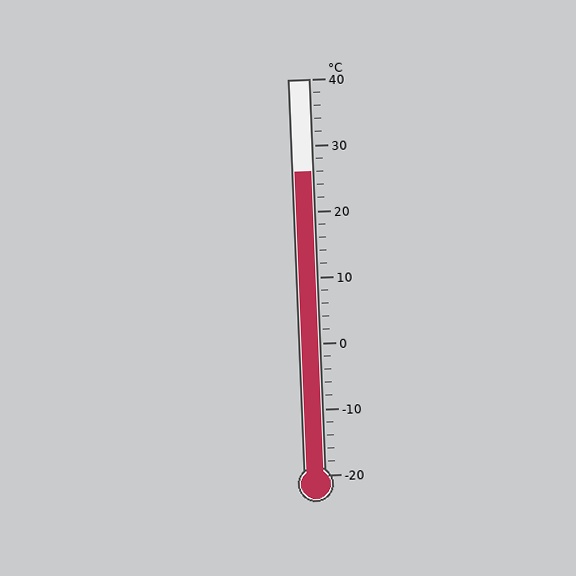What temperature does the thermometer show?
The thermometer shows approximately 26°C.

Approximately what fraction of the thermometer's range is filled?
The thermometer is filled to approximately 75% of its range.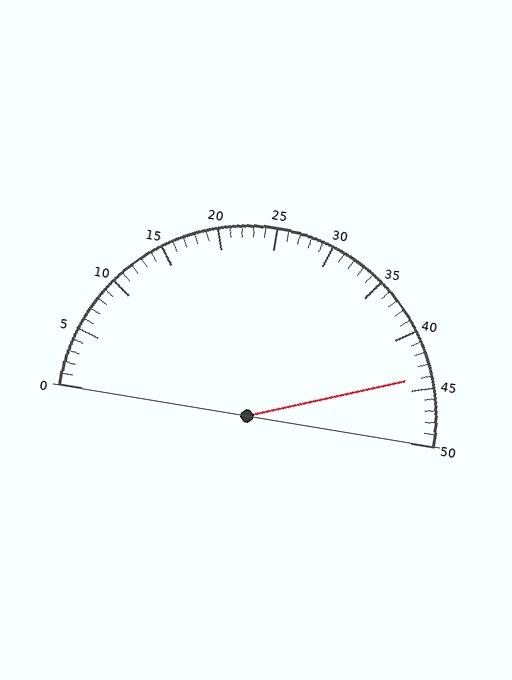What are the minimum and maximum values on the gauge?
The gauge ranges from 0 to 50.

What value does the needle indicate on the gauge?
The needle indicates approximately 44.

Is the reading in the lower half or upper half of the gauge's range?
The reading is in the upper half of the range (0 to 50).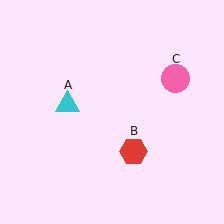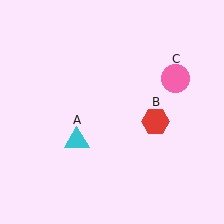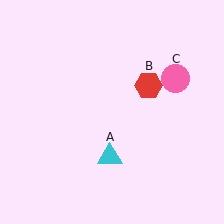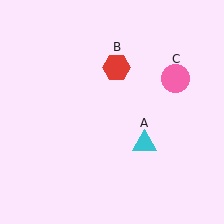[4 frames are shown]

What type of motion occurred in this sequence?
The cyan triangle (object A), red hexagon (object B) rotated counterclockwise around the center of the scene.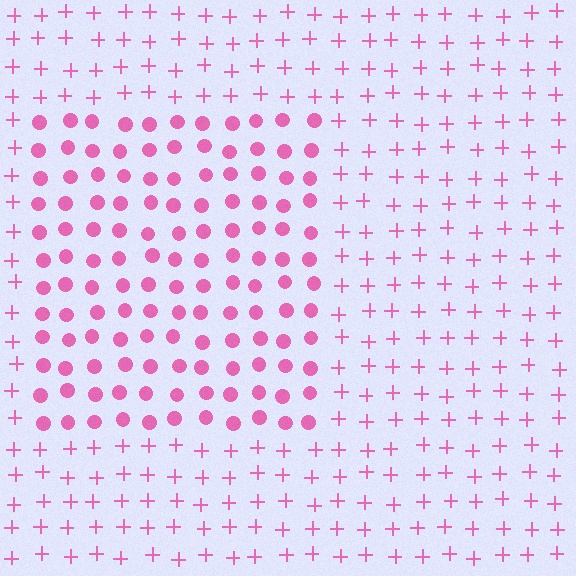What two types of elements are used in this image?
The image uses circles inside the rectangle region and plus signs outside it.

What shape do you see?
I see a rectangle.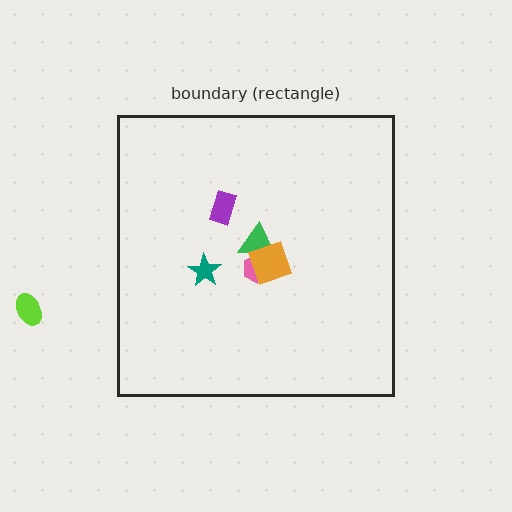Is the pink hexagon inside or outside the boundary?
Inside.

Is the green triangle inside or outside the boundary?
Inside.